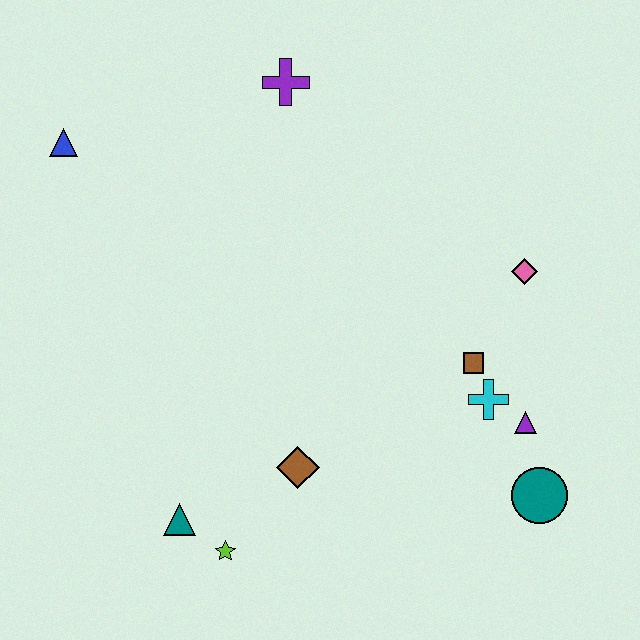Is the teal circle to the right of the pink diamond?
Yes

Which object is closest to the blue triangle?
The purple cross is closest to the blue triangle.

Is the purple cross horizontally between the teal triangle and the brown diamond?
Yes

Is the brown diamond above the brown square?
No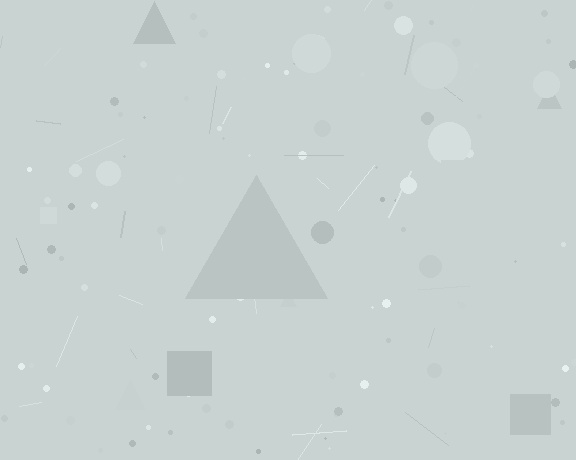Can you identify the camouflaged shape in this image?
The camouflaged shape is a triangle.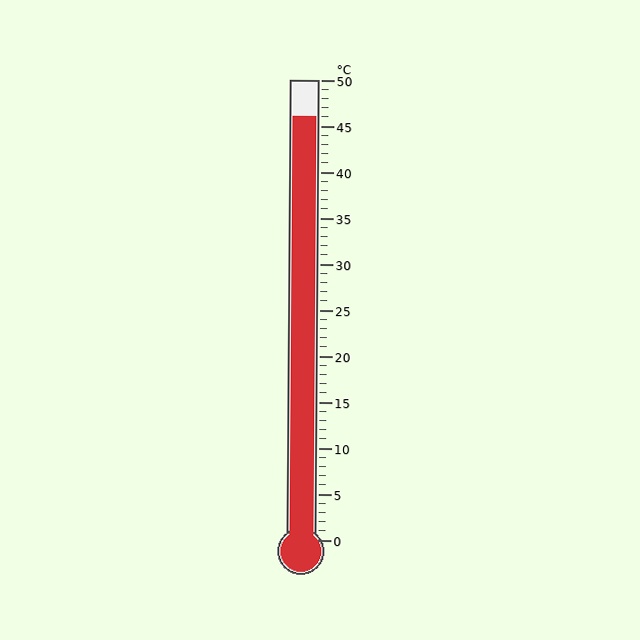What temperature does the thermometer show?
The thermometer shows approximately 46°C.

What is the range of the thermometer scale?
The thermometer scale ranges from 0°C to 50°C.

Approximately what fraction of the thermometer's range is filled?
The thermometer is filled to approximately 90% of its range.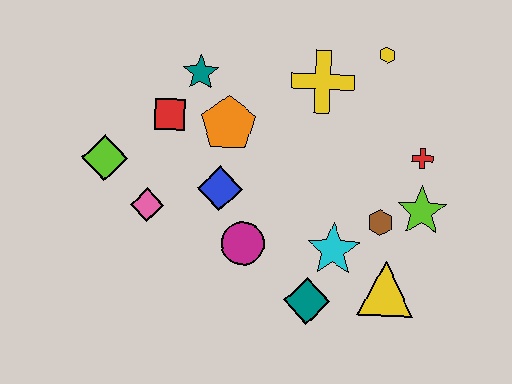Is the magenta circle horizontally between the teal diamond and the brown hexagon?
No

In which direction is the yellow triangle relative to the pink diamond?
The yellow triangle is to the right of the pink diamond.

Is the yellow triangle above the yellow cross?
No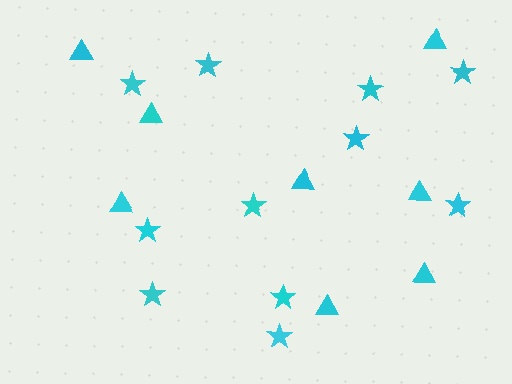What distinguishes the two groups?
There are 2 groups: one group of triangles (8) and one group of stars (11).